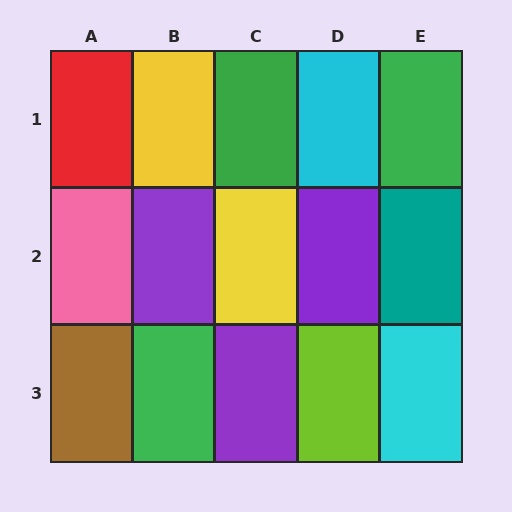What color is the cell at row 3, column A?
Brown.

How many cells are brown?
1 cell is brown.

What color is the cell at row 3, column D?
Lime.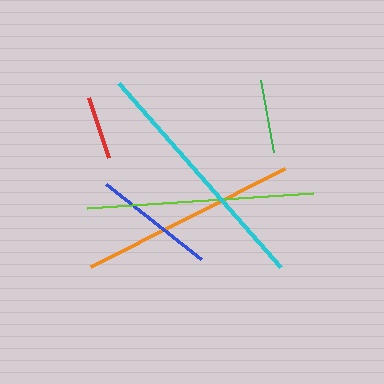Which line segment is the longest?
The cyan line is the longest at approximately 246 pixels.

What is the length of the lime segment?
The lime segment is approximately 227 pixels long.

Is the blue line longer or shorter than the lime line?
The lime line is longer than the blue line.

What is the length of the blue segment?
The blue segment is approximately 121 pixels long.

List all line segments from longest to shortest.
From longest to shortest: cyan, lime, orange, blue, green, red.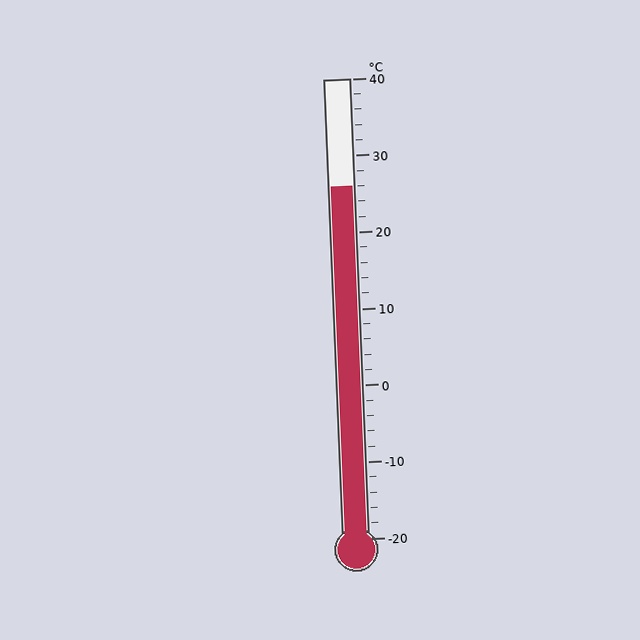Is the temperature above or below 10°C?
The temperature is above 10°C.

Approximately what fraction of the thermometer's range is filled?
The thermometer is filled to approximately 75% of its range.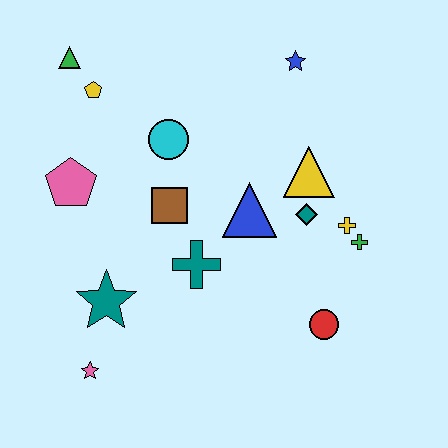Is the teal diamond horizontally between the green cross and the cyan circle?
Yes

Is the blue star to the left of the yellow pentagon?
No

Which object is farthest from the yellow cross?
The green triangle is farthest from the yellow cross.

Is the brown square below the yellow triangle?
Yes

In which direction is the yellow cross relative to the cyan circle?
The yellow cross is to the right of the cyan circle.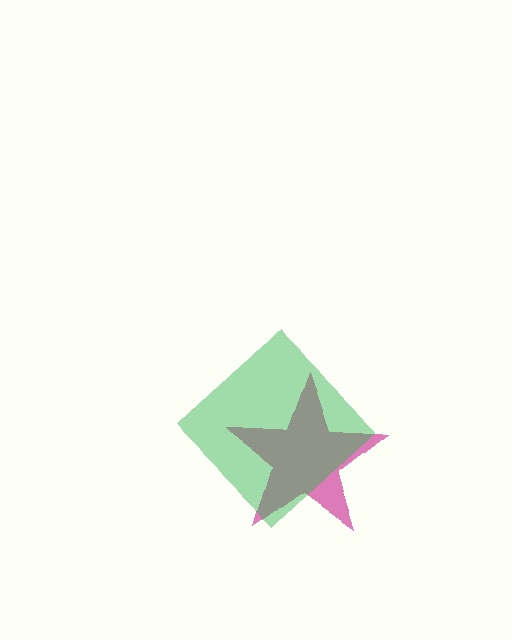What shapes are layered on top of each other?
The layered shapes are: a magenta star, a green diamond.